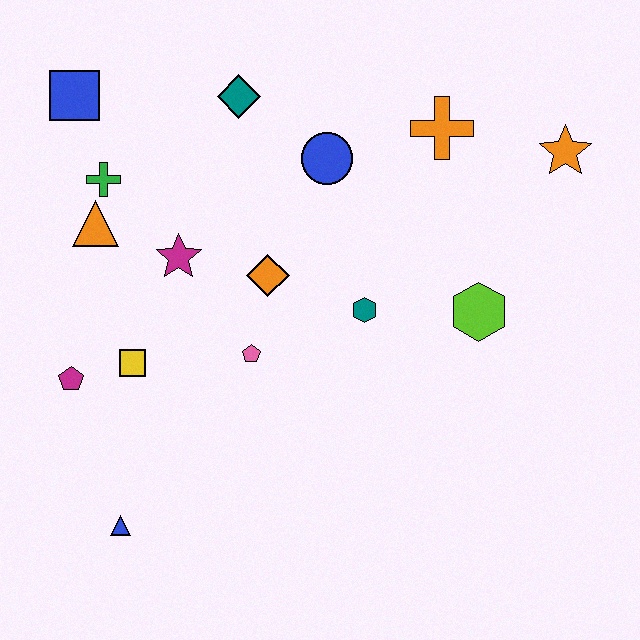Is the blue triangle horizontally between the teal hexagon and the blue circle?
No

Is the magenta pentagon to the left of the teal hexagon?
Yes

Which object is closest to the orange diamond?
The pink pentagon is closest to the orange diamond.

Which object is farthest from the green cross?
The orange star is farthest from the green cross.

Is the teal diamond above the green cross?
Yes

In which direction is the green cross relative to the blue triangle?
The green cross is above the blue triangle.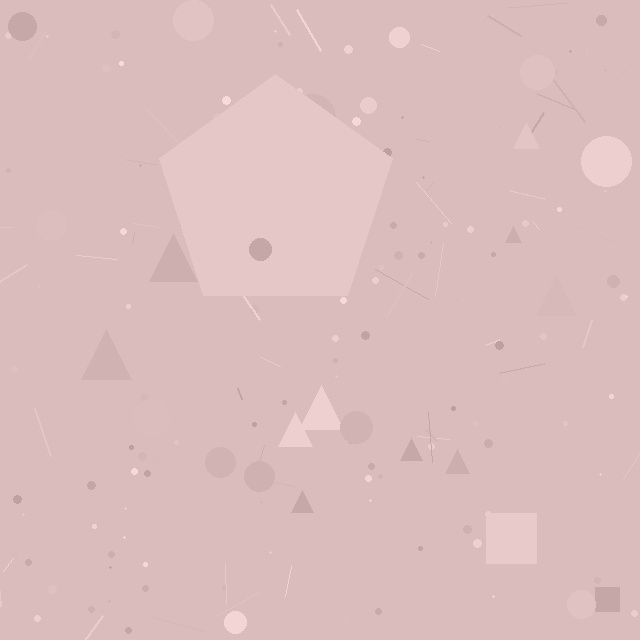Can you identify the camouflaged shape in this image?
The camouflaged shape is a pentagon.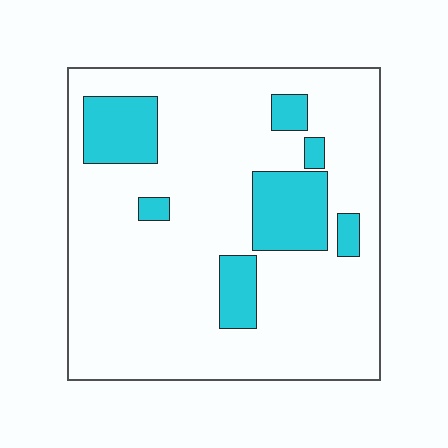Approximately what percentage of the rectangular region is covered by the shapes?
Approximately 20%.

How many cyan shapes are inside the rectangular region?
7.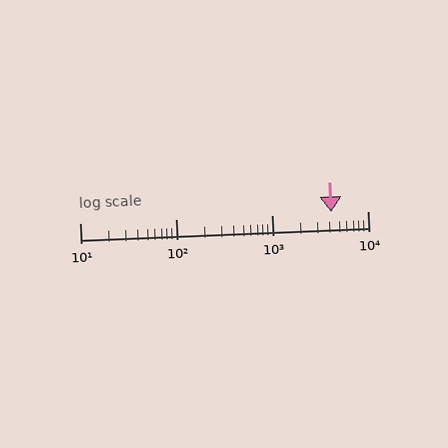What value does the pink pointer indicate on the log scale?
The pointer indicates approximately 4200.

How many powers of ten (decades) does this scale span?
The scale spans 3 decades, from 10 to 10000.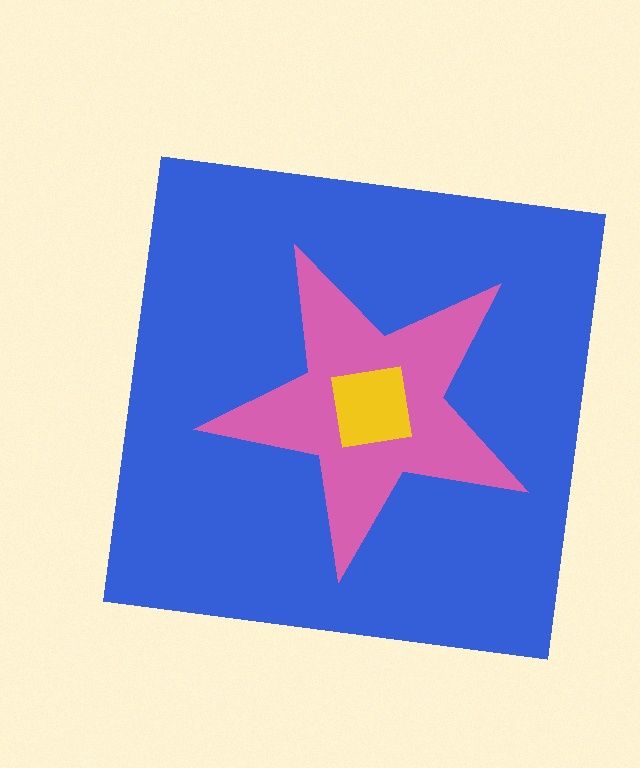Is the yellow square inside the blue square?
Yes.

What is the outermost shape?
The blue square.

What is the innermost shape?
The yellow square.